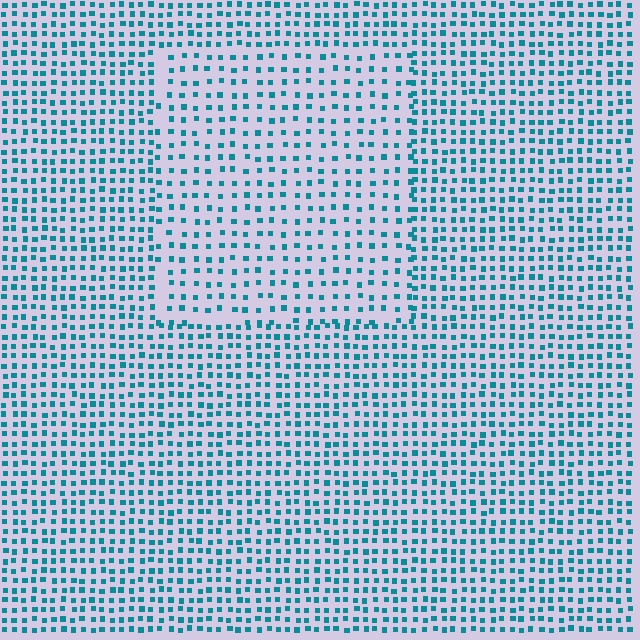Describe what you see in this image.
The image contains small teal elements arranged at two different densities. A rectangle-shaped region is visible where the elements are less densely packed than the surrounding area.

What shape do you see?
I see a rectangle.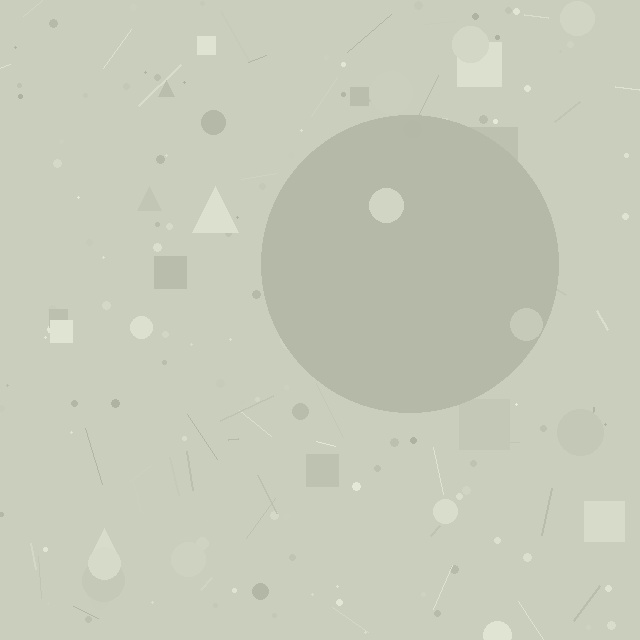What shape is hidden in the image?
A circle is hidden in the image.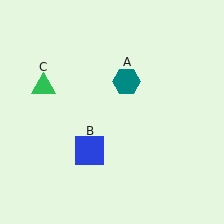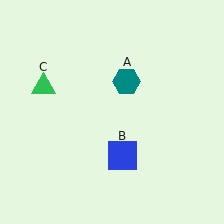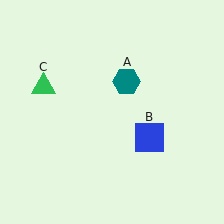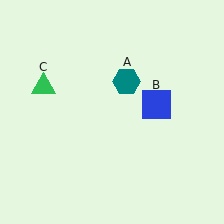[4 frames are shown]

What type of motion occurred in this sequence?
The blue square (object B) rotated counterclockwise around the center of the scene.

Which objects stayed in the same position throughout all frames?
Teal hexagon (object A) and green triangle (object C) remained stationary.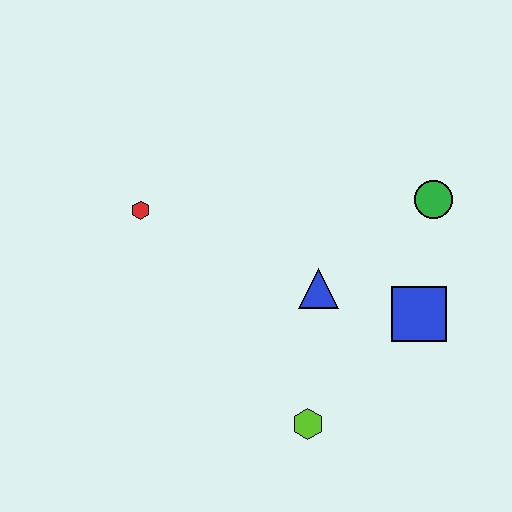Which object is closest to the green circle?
The blue square is closest to the green circle.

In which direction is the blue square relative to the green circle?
The blue square is below the green circle.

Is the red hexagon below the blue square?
No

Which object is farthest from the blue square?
The red hexagon is farthest from the blue square.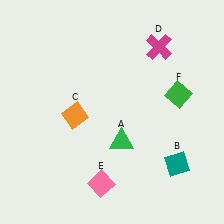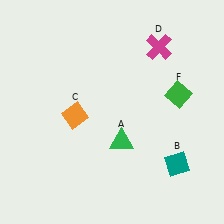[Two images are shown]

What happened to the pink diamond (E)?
The pink diamond (E) was removed in Image 2. It was in the bottom-left area of Image 1.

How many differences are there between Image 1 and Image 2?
There is 1 difference between the two images.